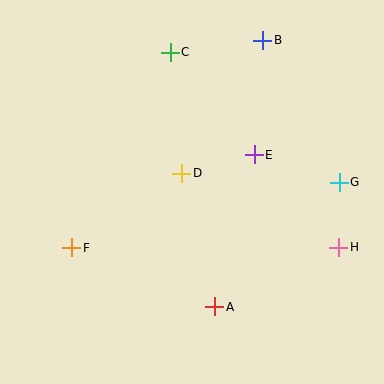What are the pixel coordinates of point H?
Point H is at (339, 247).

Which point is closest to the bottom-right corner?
Point H is closest to the bottom-right corner.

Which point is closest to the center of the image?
Point D at (182, 173) is closest to the center.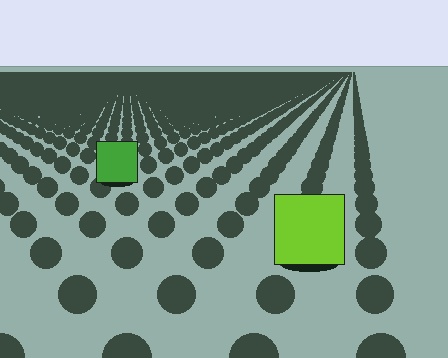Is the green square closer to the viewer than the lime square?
No. The lime square is closer — you can tell from the texture gradient: the ground texture is coarser near it.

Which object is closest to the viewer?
The lime square is closest. The texture marks near it are larger and more spread out.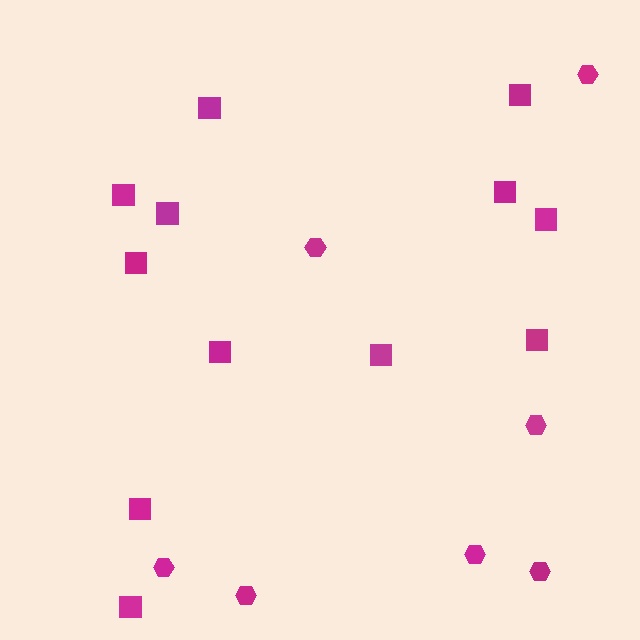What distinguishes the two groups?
There are 2 groups: one group of hexagons (7) and one group of squares (12).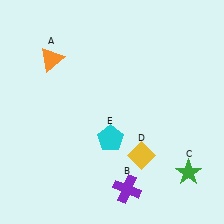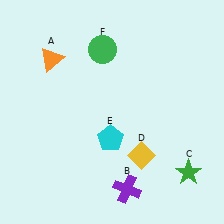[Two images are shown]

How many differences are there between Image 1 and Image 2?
There is 1 difference between the two images.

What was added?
A green circle (F) was added in Image 2.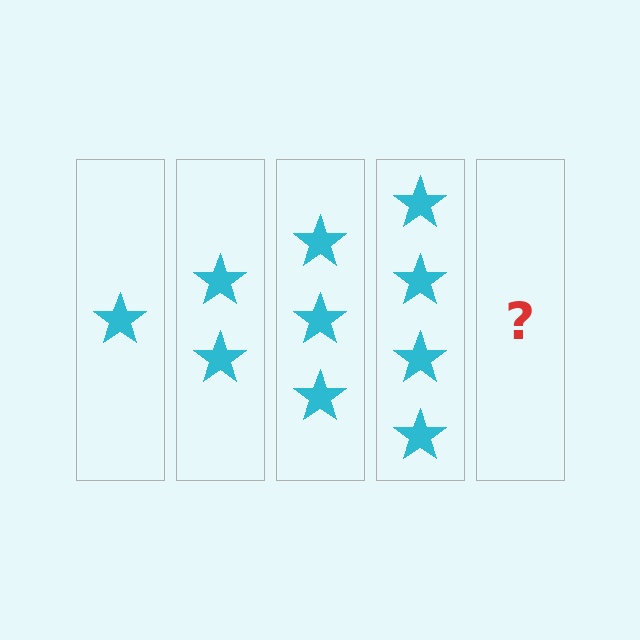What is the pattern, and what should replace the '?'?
The pattern is that each step adds one more star. The '?' should be 5 stars.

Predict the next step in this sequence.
The next step is 5 stars.